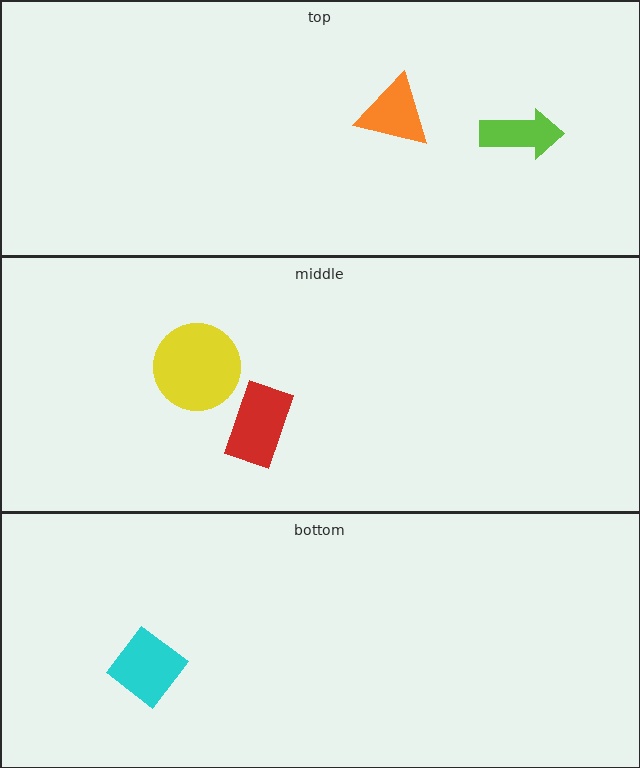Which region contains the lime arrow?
The top region.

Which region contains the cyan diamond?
The bottom region.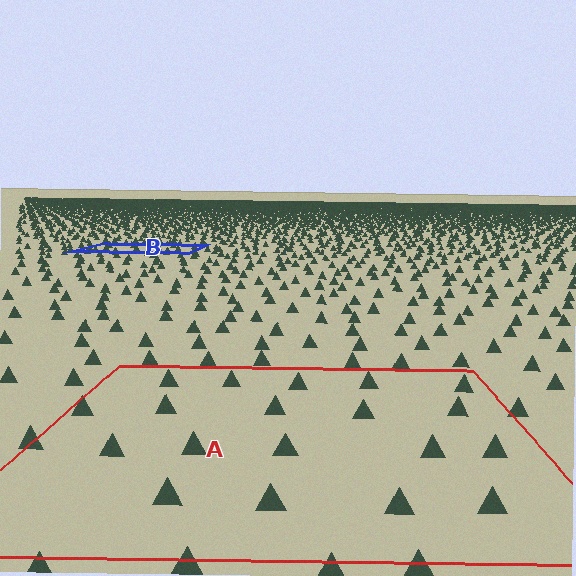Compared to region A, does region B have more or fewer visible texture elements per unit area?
Region B has more texture elements per unit area — they are packed more densely because it is farther away.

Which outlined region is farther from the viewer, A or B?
Region B is farther from the viewer — the texture elements inside it appear smaller and more densely packed.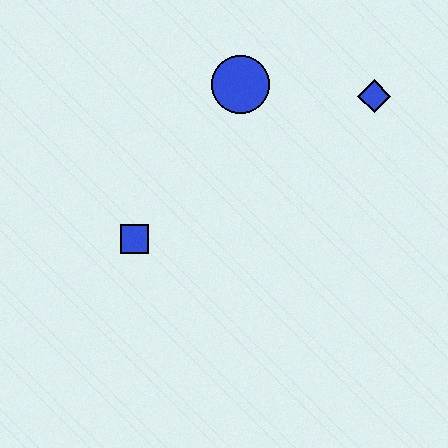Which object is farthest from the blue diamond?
The blue square is farthest from the blue diamond.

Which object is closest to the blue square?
The blue circle is closest to the blue square.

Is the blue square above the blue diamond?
No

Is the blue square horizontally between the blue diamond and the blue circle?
No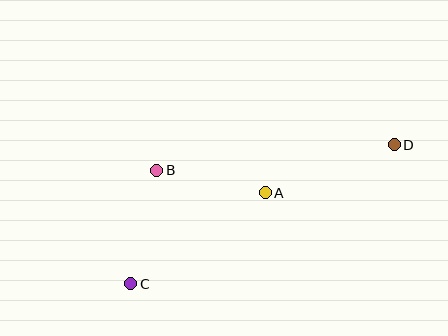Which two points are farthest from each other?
Points C and D are farthest from each other.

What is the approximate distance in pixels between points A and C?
The distance between A and C is approximately 163 pixels.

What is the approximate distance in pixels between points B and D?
The distance between B and D is approximately 239 pixels.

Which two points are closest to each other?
Points A and B are closest to each other.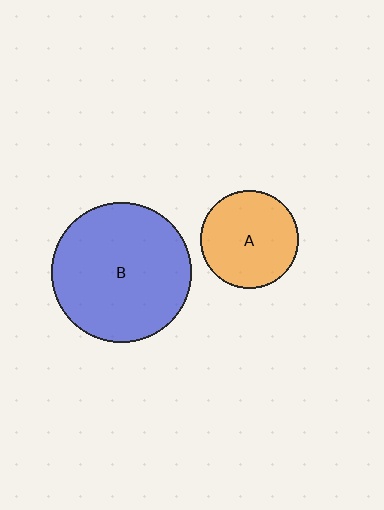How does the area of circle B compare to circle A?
Approximately 2.0 times.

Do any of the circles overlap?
No, none of the circles overlap.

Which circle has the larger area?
Circle B (blue).